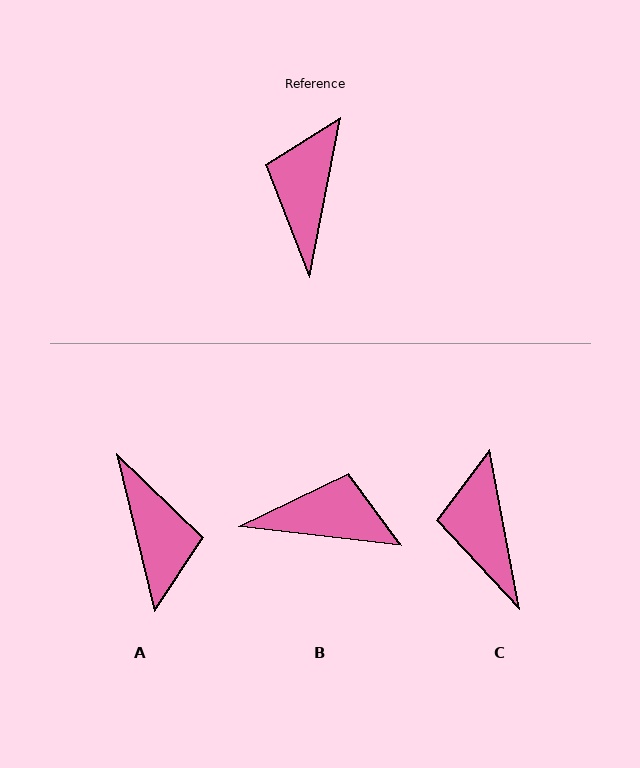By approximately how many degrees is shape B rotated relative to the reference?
Approximately 85 degrees clockwise.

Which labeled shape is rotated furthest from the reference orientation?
A, about 155 degrees away.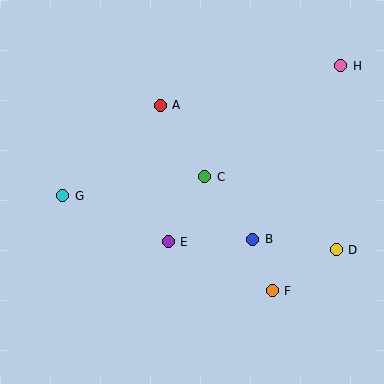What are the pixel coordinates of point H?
Point H is at (341, 66).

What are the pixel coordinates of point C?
Point C is at (205, 177).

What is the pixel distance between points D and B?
The distance between D and B is 84 pixels.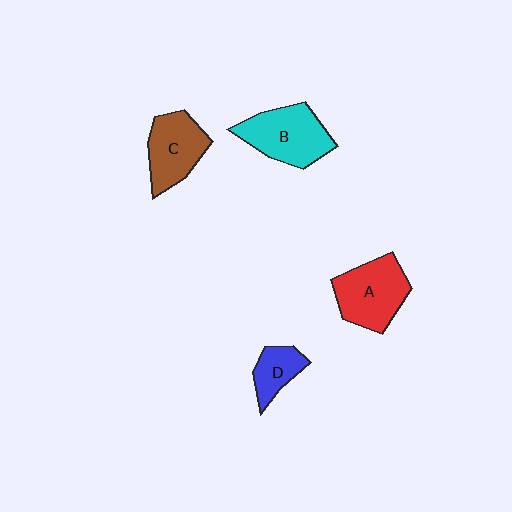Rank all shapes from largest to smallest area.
From largest to smallest: B (cyan), A (red), C (brown), D (blue).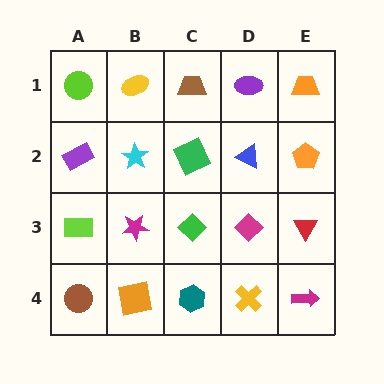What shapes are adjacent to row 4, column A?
A lime rectangle (row 3, column A), an orange square (row 4, column B).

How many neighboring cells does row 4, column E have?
2.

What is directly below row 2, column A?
A lime rectangle.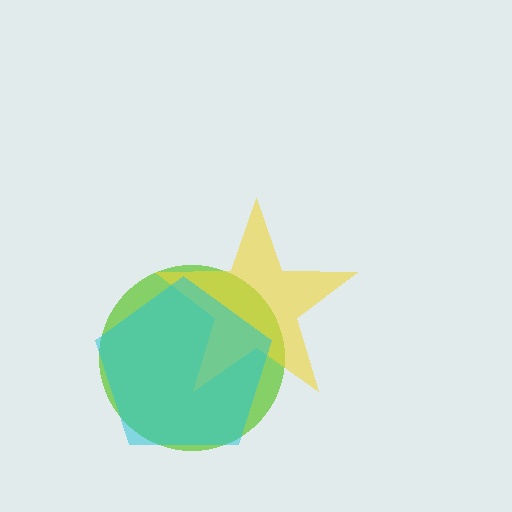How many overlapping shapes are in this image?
There are 3 overlapping shapes in the image.